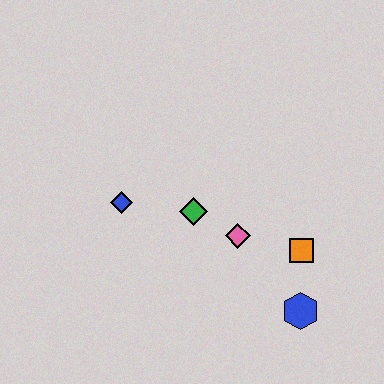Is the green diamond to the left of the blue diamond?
No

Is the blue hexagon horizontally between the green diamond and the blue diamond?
No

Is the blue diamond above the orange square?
Yes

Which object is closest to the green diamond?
The pink diamond is closest to the green diamond.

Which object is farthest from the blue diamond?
The blue hexagon is farthest from the blue diamond.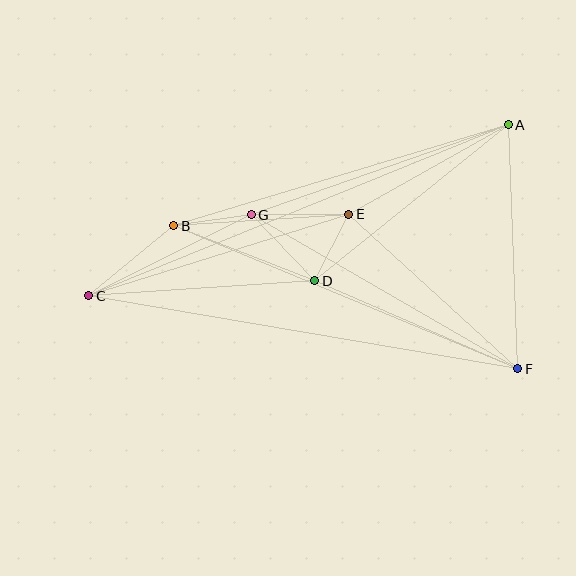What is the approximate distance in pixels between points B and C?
The distance between B and C is approximately 110 pixels.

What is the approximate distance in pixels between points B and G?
The distance between B and G is approximately 78 pixels.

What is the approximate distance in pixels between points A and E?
The distance between A and E is approximately 183 pixels.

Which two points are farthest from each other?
Points A and C are farthest from each other.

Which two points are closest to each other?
Points D and E are closest to each other.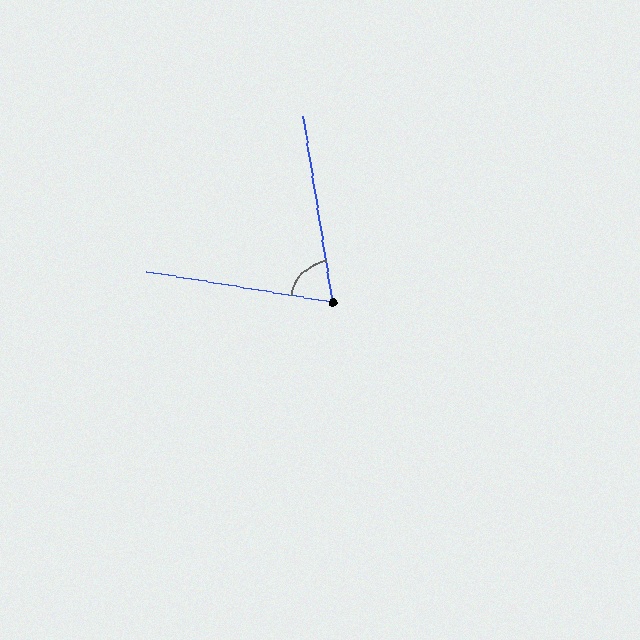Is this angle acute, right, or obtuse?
It is acute.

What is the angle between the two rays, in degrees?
Approximately 72 degrees.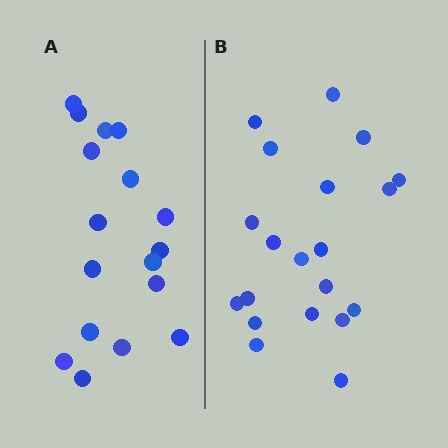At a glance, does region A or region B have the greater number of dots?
Region B (the right region) has more dots.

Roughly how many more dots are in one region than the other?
Region B has just a few more — roughly 2 or 3 more dots than region A.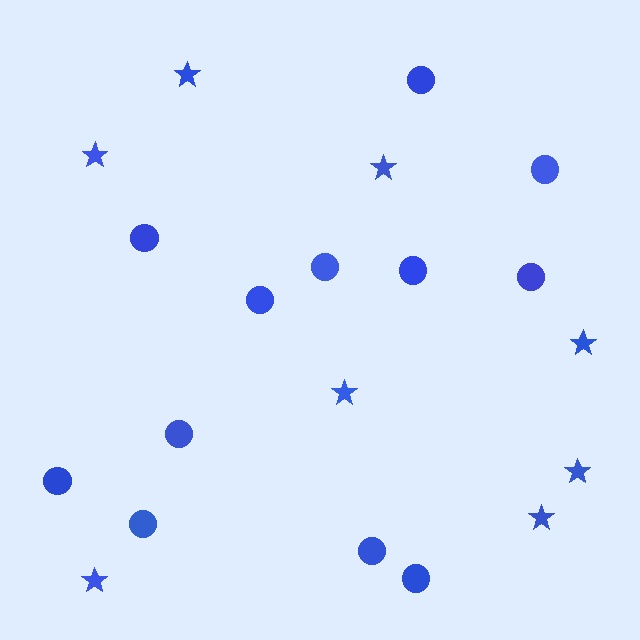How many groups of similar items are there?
There are 2 groups: one group of circles (12) and one group of stars (8).